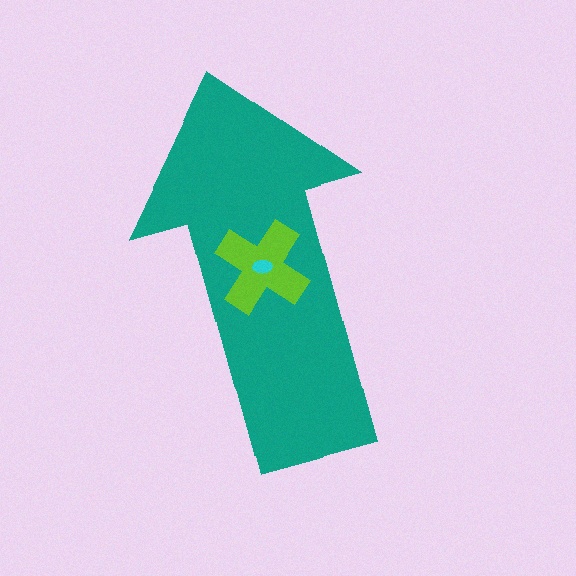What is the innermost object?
The cyan ellipse.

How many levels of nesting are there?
3.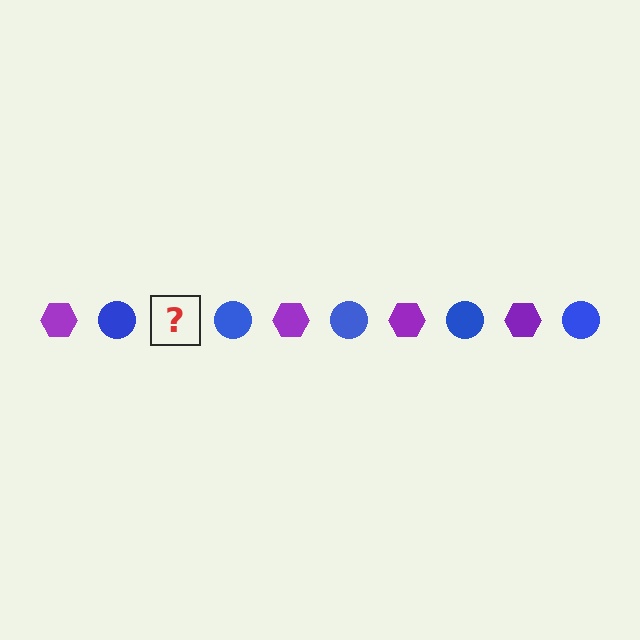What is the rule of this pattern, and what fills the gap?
The rule is that the pattern alternates between purple hexagon and blue circle. The gap should be filled with a purple hexagon.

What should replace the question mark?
The question mark should be replaced with a purple hexagon.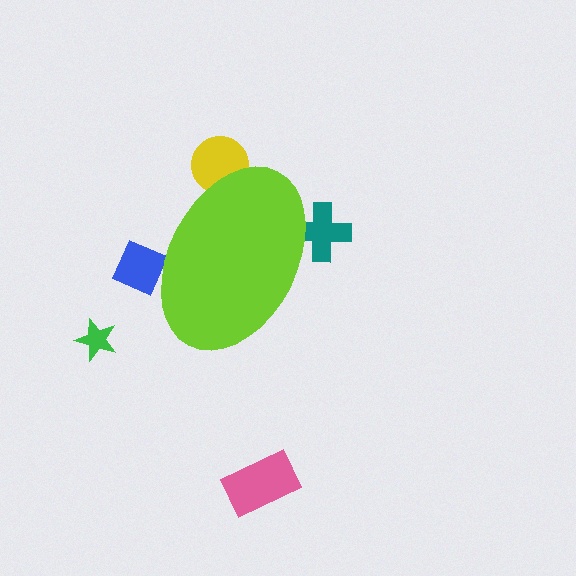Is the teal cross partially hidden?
Yes, the teal cross is partially hidden behind the lime ellipse.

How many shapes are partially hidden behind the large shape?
3 shapes are partially hidden.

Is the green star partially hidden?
No, the green star is fully visible.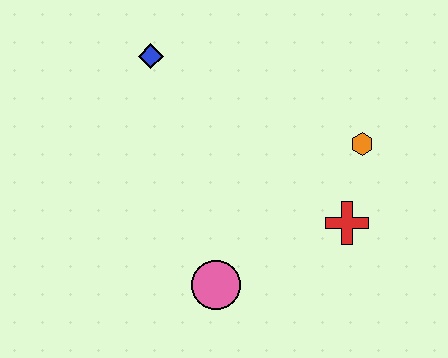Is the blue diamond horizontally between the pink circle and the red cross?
No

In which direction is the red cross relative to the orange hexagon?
The red cross is below the orange hexagon.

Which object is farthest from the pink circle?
The blue diamond is farthest from the pink circle.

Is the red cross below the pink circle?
No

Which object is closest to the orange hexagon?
The red cross is closest to the orange hexagon.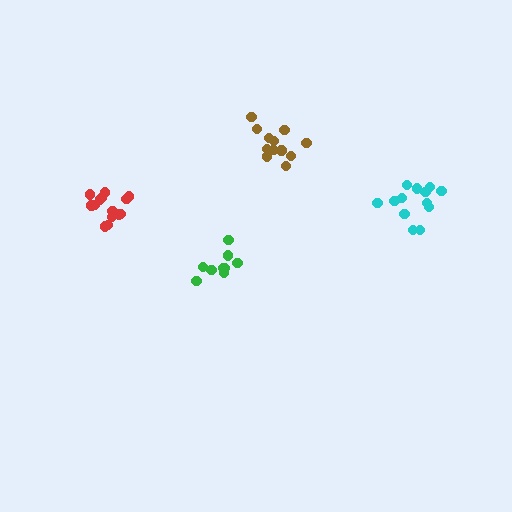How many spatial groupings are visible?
There are 4 spatial groupings.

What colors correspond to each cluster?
The clusters are colored: brown, green, cyan, red.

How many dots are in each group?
Group 1: 13 dots, Group 2: 9 dots, Group 3: 13 dots, Group 4: 15 dots (50 total).